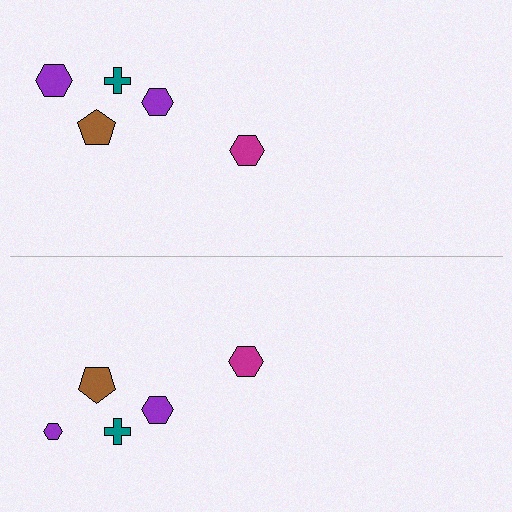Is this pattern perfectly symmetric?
No, the pattern is not perfectly symmetric. The purple hexagon on the bottom side has a different size than its mirror counterpart.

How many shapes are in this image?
There are 10 shapes in this image.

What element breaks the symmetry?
The purple hexagon on the bottom side has a different size than its mirror counterpart.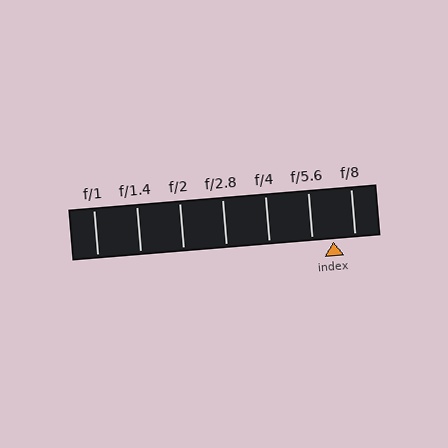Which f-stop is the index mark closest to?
The index mark is closest to f/8.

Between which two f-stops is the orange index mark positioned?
The index mark is between f/5.6 and f/8.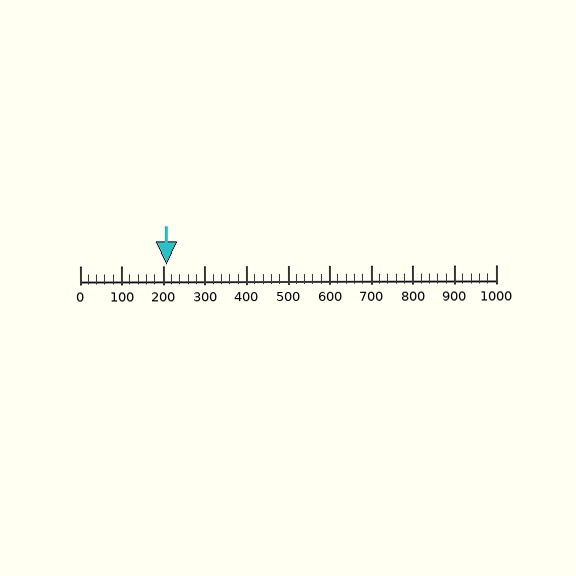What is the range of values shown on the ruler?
The ruler shows values from 0 to 1000.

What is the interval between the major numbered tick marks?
The major tick marks are spaced 100 units apart.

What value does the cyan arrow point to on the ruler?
The cyan arrow points to approximately 208.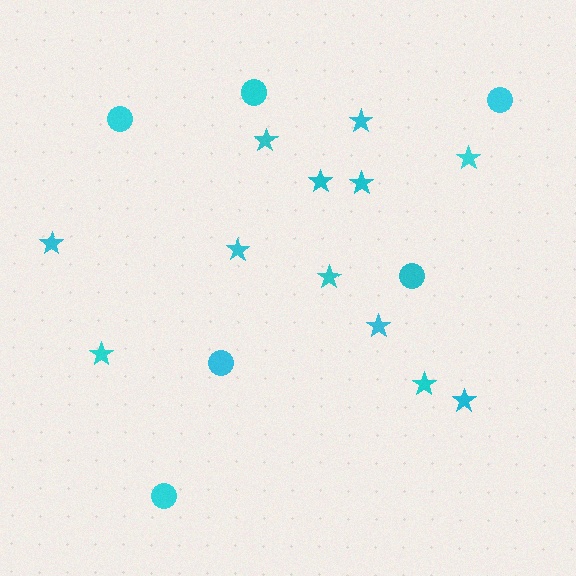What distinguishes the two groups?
There are 2 groups: one group of stars (12) and one group of circles (6).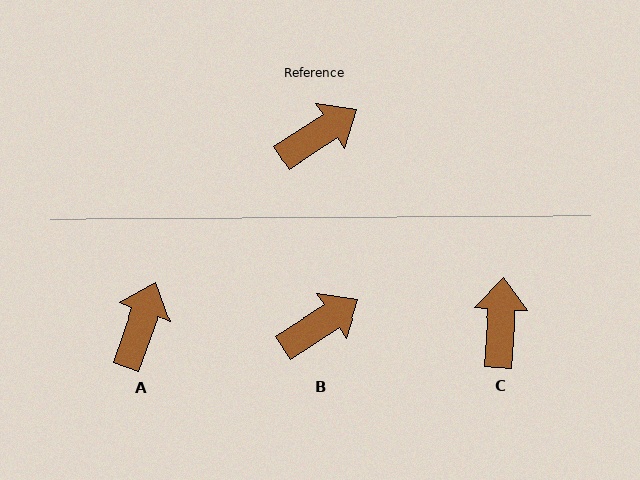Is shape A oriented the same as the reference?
No, it is off by about 37 degrees.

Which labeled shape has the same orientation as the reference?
B.